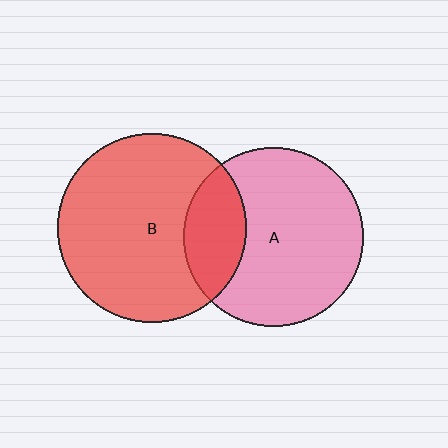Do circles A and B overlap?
Yes.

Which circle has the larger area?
Circle B (red).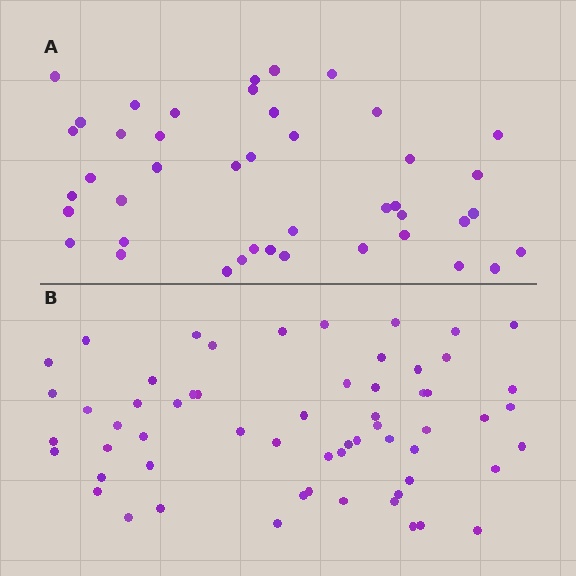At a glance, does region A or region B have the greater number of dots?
Region B (the bottom region) has more dots.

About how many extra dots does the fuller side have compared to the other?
Region B has approximately 15 more dots than region A.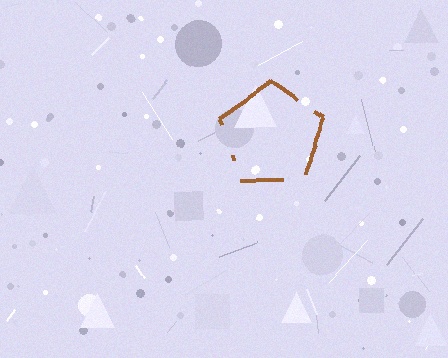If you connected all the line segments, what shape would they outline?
They would outline a pentagon.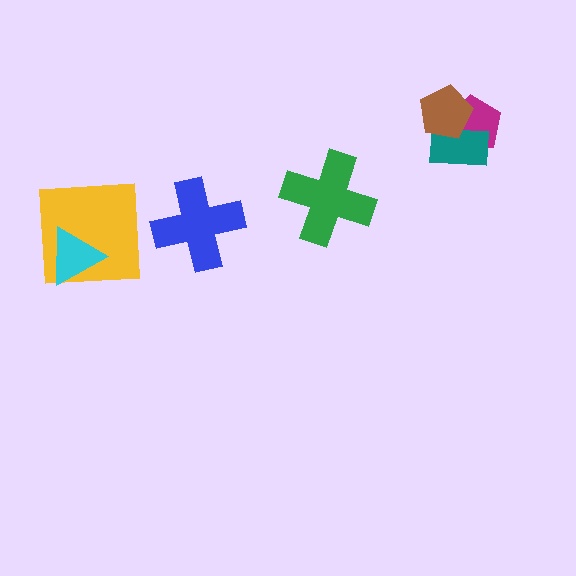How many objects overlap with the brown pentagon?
2 objects overlap with the brown pentagon.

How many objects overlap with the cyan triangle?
1 object overlaps with the cyan triangle.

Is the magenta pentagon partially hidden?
Yes, it is partially covered by another shape.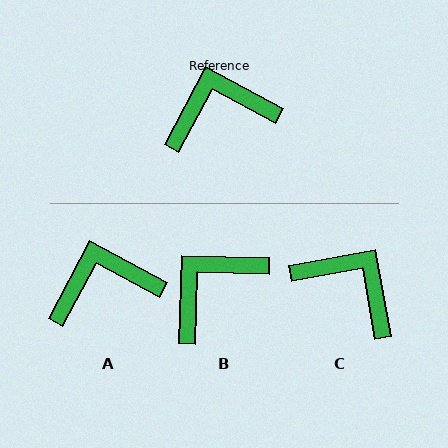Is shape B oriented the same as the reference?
No, it is off by about 26 degrees.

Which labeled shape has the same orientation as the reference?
A.